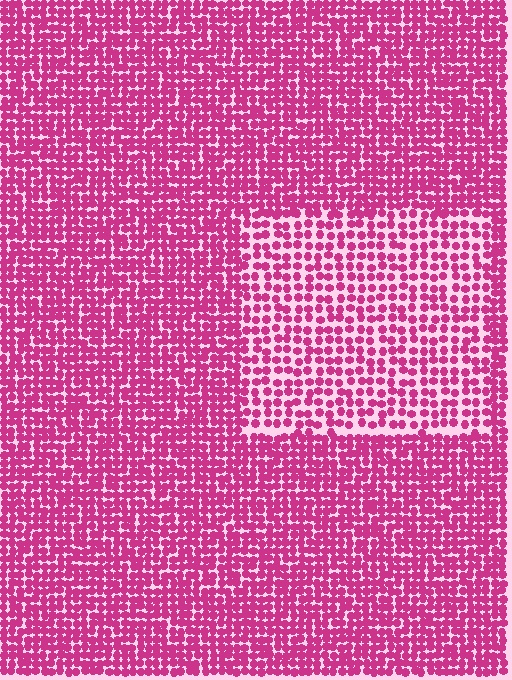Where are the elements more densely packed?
The elements are more densely packed outside the rectangle boundary.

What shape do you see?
I see a rectangle.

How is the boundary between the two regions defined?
The boundary is defined by a change in element density (approximately 1.7x ratio). All elements are the same color, size, and shape.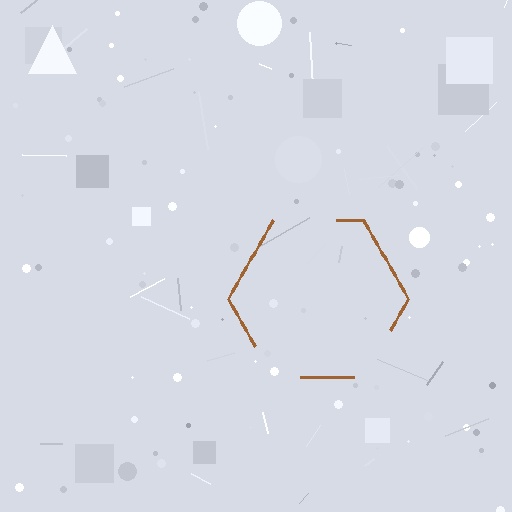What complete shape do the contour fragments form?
The contour fragments form a hexagon.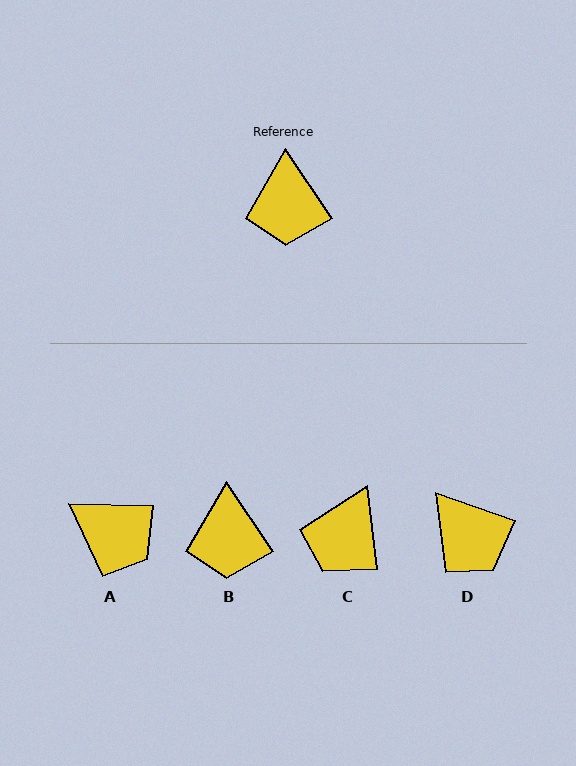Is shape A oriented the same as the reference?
No, it is off by about 54 degrees.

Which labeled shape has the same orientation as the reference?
B.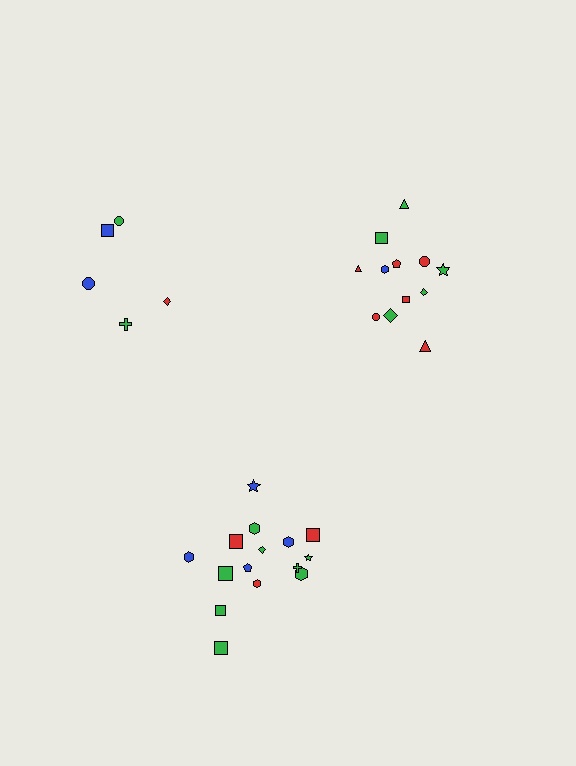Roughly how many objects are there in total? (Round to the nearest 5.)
Roughly 30 objects in total.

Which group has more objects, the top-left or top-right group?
The top-right group.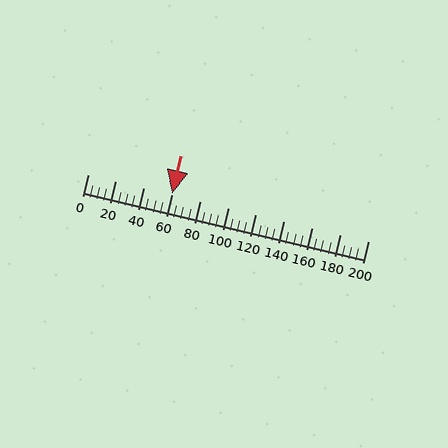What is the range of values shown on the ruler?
The ruler shows values from 0 to 200.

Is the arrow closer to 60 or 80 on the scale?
The arrow is closer to 60.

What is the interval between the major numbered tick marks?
The major tick marks are spaced 20 units apart.